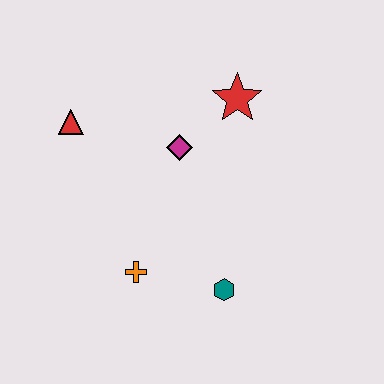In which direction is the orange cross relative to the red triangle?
The orange cross is below the red triangle.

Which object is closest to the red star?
The magenta diamond is closest to the red star.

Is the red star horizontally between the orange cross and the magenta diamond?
No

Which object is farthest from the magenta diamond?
The teal hexagon is farthest from the magenta diamond.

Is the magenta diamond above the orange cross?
Yes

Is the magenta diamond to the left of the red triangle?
No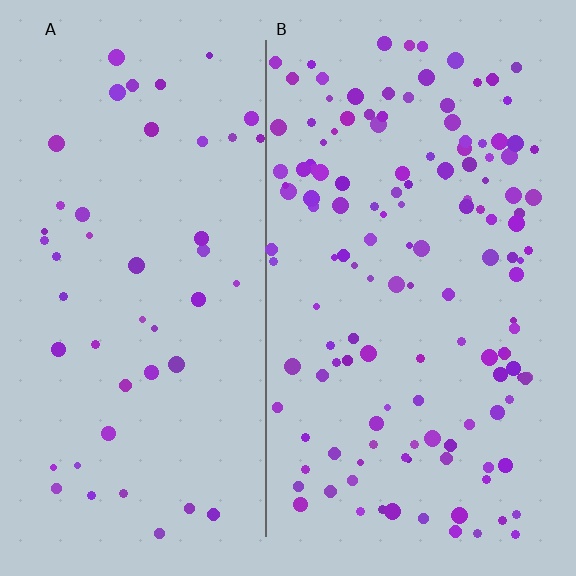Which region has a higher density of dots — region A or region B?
B (the right).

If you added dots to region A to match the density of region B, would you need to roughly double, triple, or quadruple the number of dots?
Approximately triple.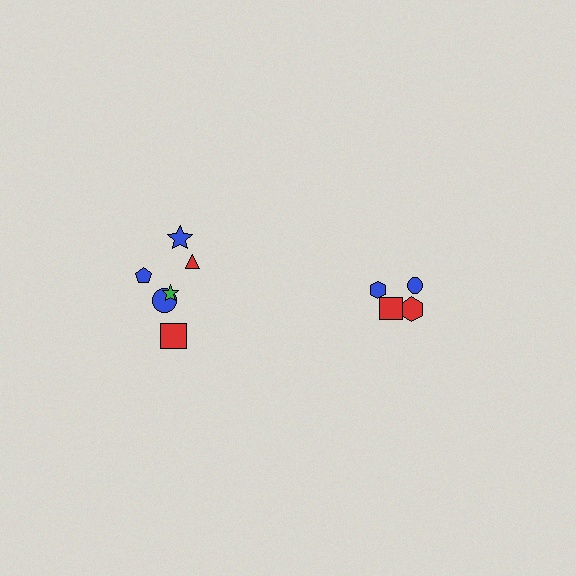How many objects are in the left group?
There are 6 objects.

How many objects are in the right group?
There are 4 objects.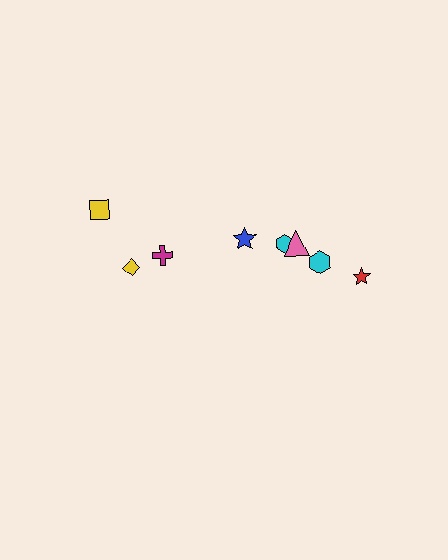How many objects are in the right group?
There are 5 objects.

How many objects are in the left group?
There are 3 objects.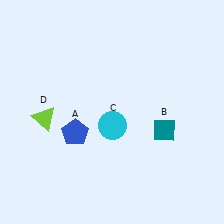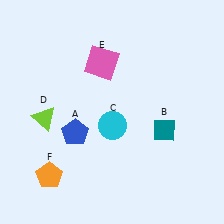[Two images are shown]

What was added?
A pink square (E), an orange pentagon (F) were added in Image 2.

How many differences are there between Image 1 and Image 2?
There are 2 differences between the two images.